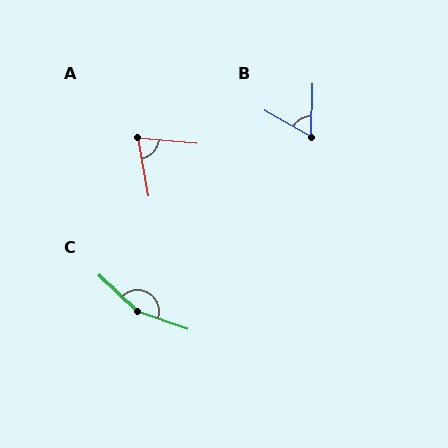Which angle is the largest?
C, at approximately 156 degrees.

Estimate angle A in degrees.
Approximately 74 degrees.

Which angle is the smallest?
B, at approximately 62 degrees.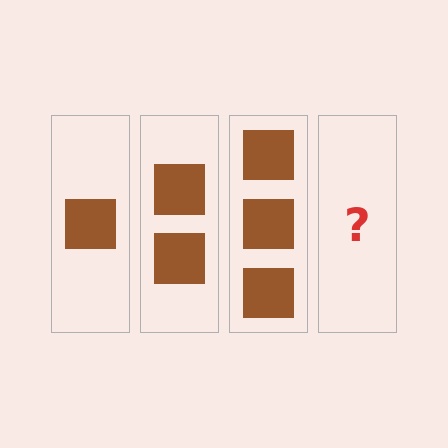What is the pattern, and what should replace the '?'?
The pattern is that each step adds one more square. The '?' should be 4 squares.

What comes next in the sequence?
The next element should be 4 squares.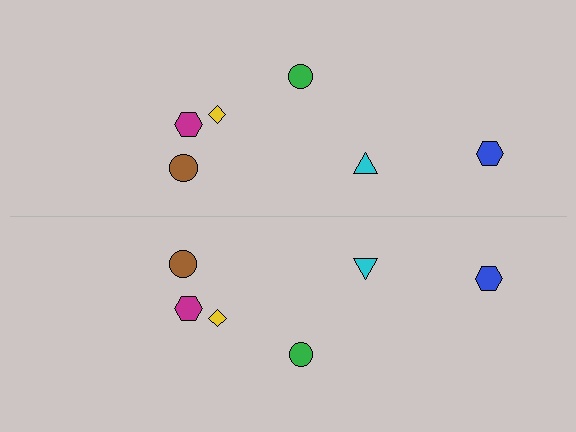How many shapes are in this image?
There are 12 shapes in this image.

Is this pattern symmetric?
Yes, this pattern has bilateral (reflection) symmetry.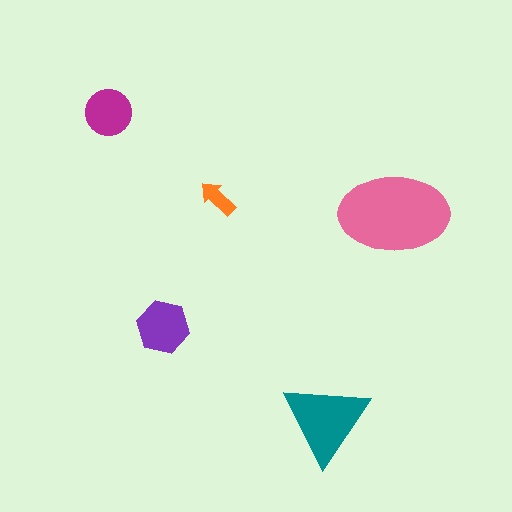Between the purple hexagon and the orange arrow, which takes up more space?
The purple hexagon.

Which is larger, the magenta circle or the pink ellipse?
The pink ellipse.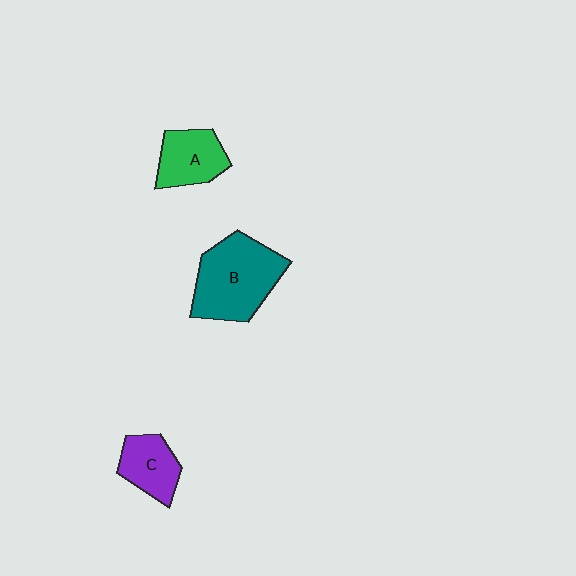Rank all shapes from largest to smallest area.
From largest to smallest: B (teal), A (green), C (purple).